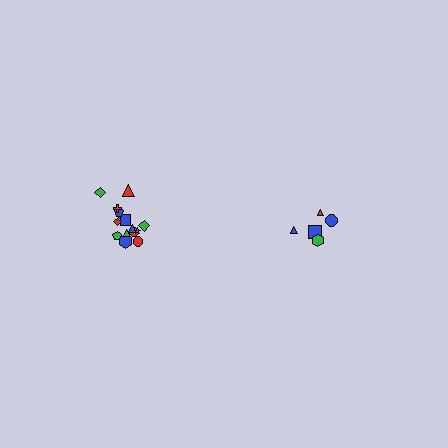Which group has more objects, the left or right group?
The left group.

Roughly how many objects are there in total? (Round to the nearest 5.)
Roughly 20 objects in total.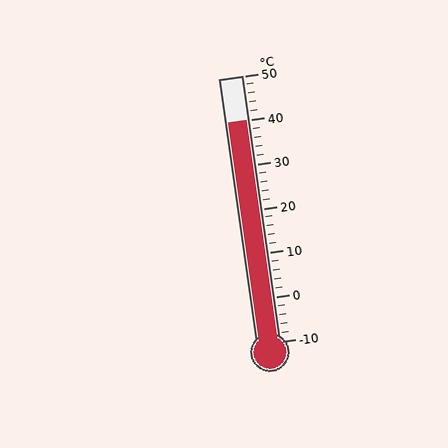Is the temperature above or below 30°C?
The temperature is above 30°C.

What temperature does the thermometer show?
The thermometer shows approximately 40°C.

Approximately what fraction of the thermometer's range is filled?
The thermometer is filled to approximately 85% of its range.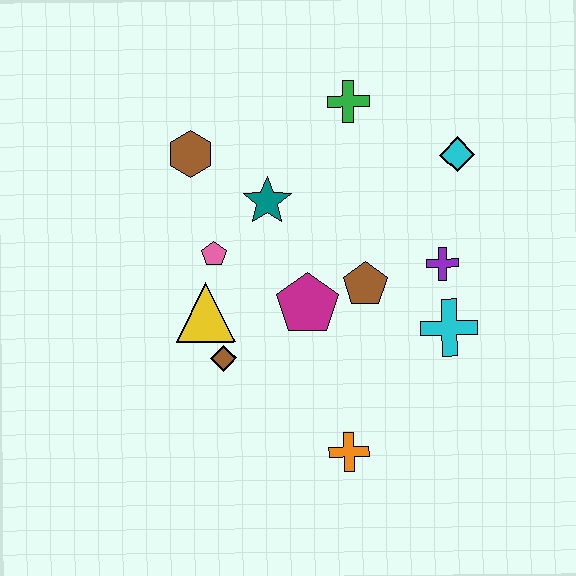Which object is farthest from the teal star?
The orange cross is farthest from the teal star.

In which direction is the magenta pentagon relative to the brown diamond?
The magenta pentagon is to the right of the brown diamond.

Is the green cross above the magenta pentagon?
Yes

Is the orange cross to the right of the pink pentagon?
Yes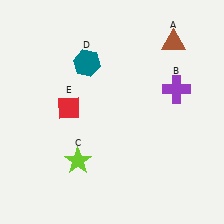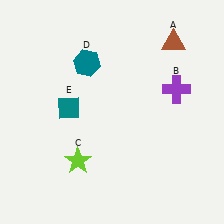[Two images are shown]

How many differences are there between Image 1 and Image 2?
There is 1 difference between the two images.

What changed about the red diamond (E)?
In Image 1, E is red. In Image 2, it changed to teal.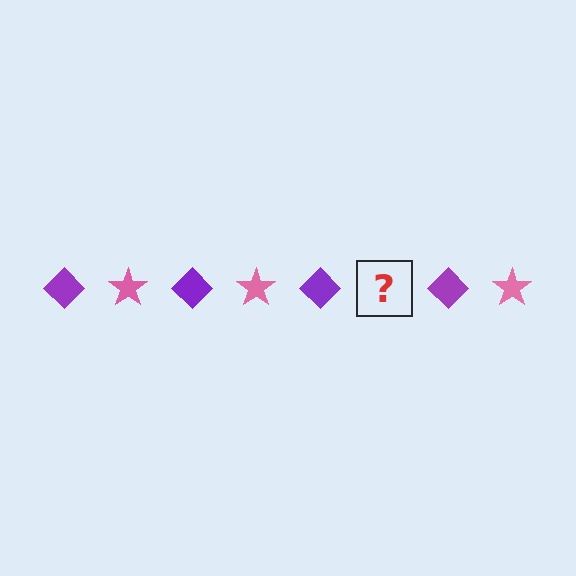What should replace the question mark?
The question mark should be replaced with a pink star.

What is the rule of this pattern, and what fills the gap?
The rule is that the pattern alternates between purple diamond and pink star. The gap should be filled with a pink star.